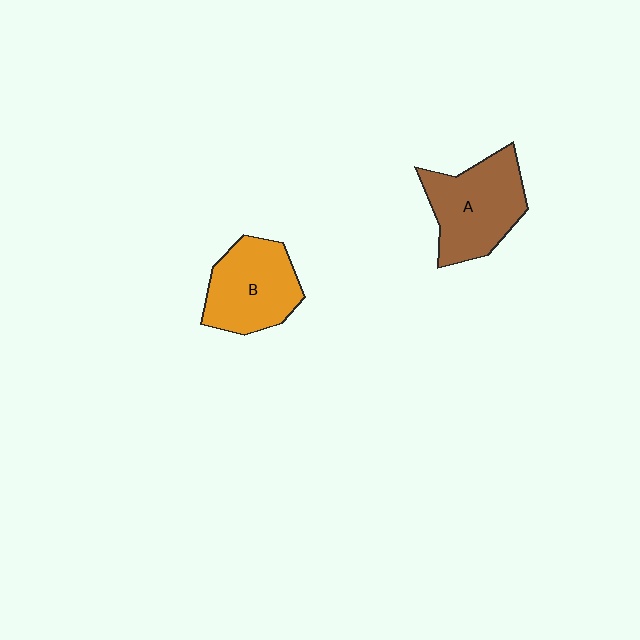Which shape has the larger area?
Shape A (brown).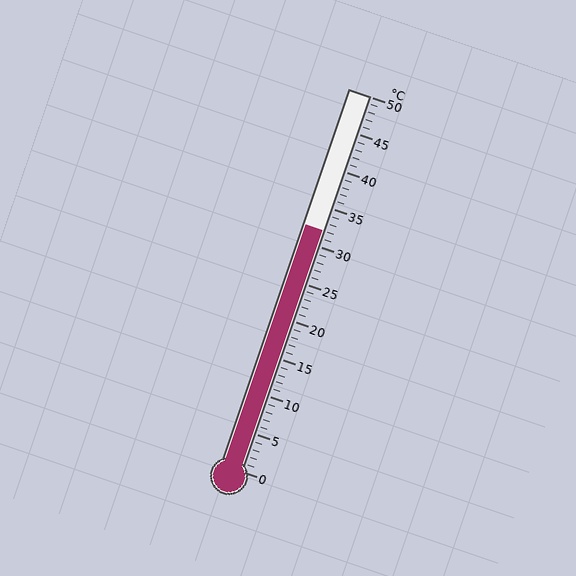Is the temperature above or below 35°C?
The temperature is below 35°C.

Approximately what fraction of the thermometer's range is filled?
The thermometer is filled to approximately 65% of its range.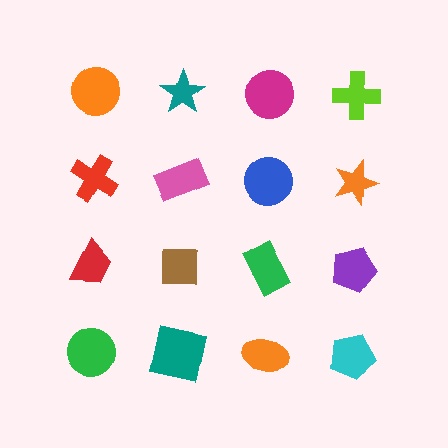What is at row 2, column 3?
A blue circle.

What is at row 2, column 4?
An orange star.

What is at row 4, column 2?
A teal square.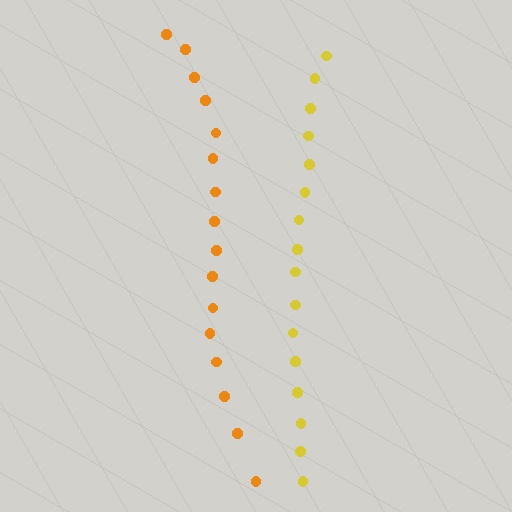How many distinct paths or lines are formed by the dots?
There are 2 distinct paths.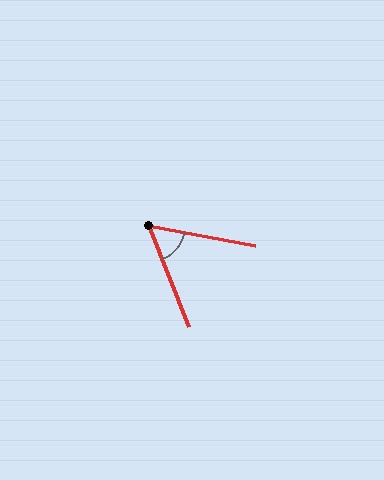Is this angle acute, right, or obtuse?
It is acute.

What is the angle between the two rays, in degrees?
Approximately 58 degrees.